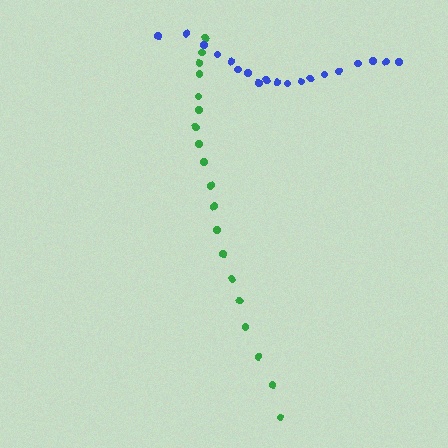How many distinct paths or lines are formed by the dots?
There are 2 distinct paths.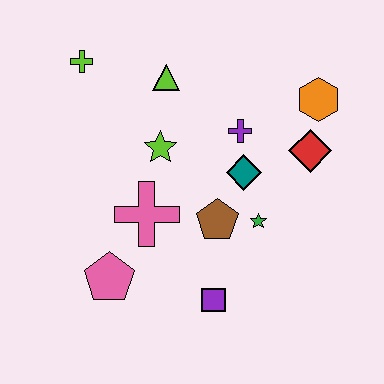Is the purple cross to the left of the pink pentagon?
No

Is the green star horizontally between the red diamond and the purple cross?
Yes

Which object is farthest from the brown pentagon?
The lime cross is farthest from the brown pentagon.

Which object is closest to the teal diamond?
The purple cross is closest to the teal diamond.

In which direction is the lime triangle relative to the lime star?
The lime triangle is above the lime star.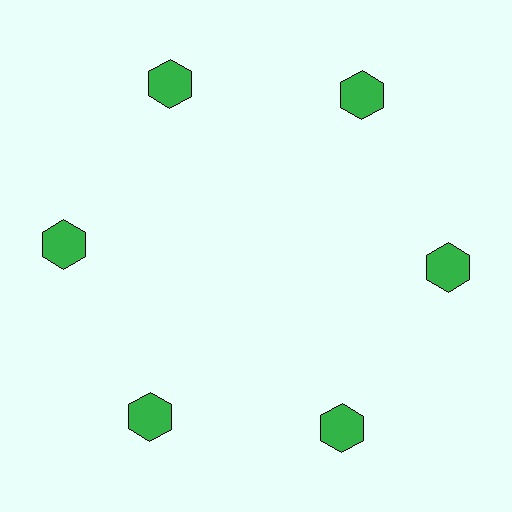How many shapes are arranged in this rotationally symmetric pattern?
There are 6 shapes, arranged in 6 groups of 1.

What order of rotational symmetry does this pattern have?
This pattern has 6-fold rotational symmetry.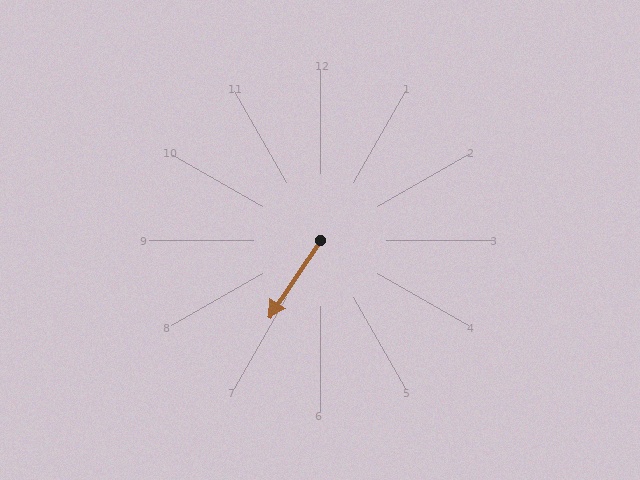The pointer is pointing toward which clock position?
Roughly 7 o'clock.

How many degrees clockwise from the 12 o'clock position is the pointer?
Approximately 214 degrees.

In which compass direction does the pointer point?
Southwest.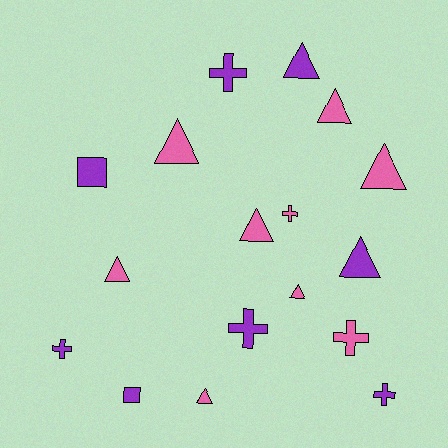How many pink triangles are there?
There are 7 pink triangles.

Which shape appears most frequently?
Triangle, with 9 objects.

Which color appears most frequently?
Pink, with 9 objects.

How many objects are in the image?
There are 17 objects.